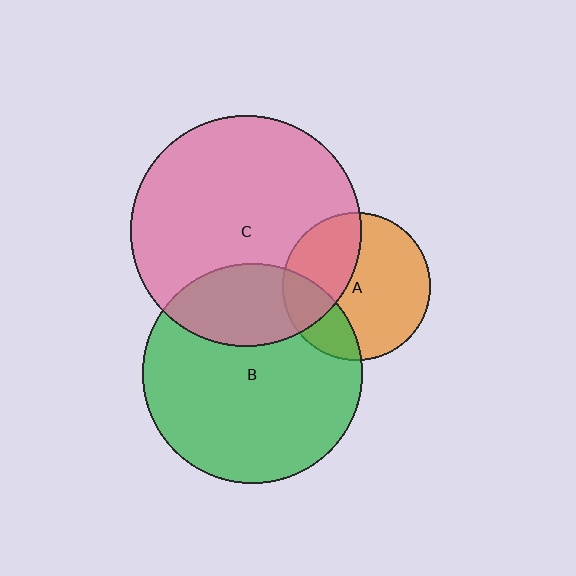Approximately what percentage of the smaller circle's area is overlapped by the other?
Approximately 25%.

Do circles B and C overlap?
Yes.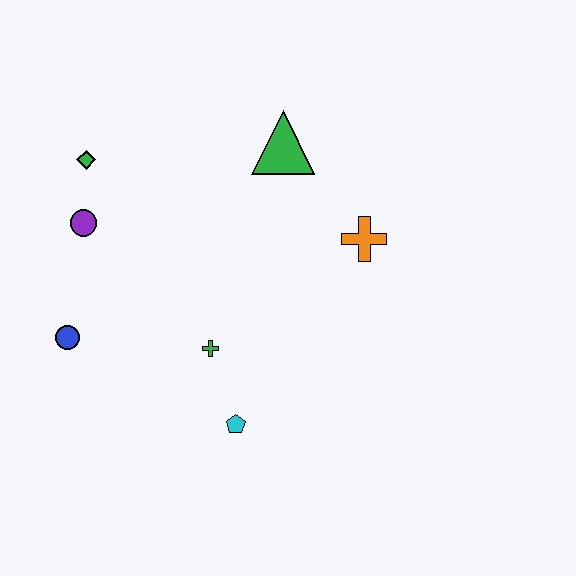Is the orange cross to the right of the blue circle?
Yes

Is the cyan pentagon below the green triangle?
Yes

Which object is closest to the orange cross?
The green triangle is closest to the orange cross.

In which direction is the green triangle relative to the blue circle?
The green triangle is to the right of the blue circle.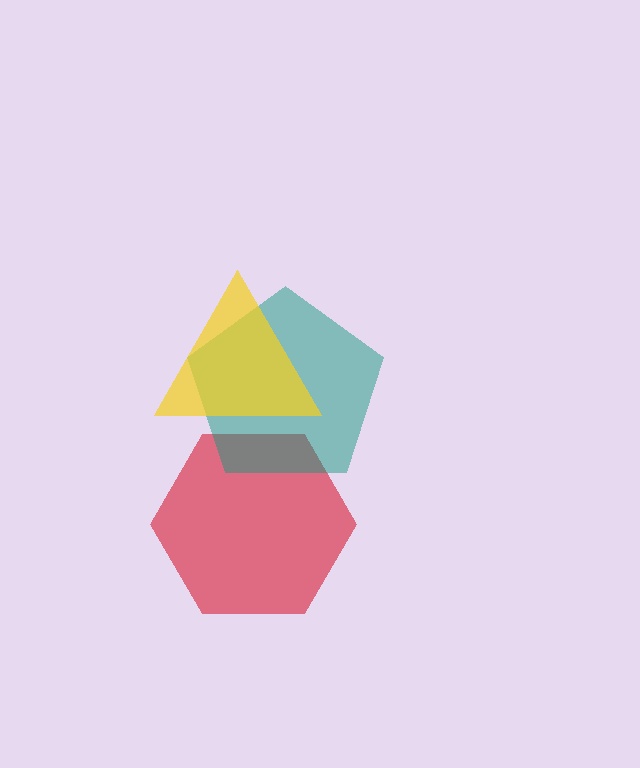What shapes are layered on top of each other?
The layered shapes are: a red hexagon, a teal pentagon, a yellow triangle.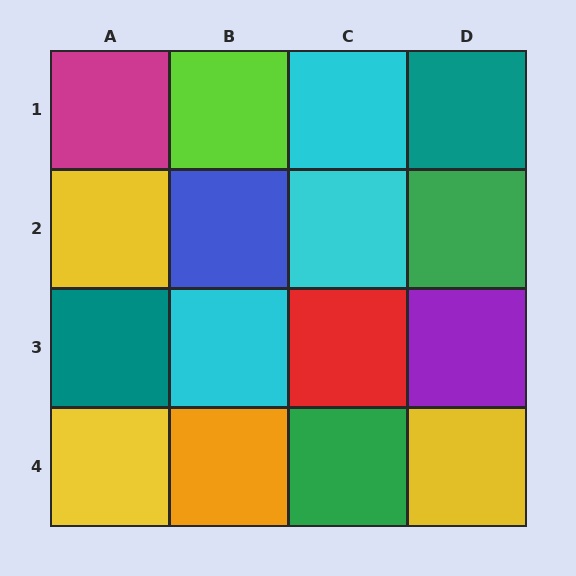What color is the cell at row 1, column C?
Cyan.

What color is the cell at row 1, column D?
Teal.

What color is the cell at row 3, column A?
Teal.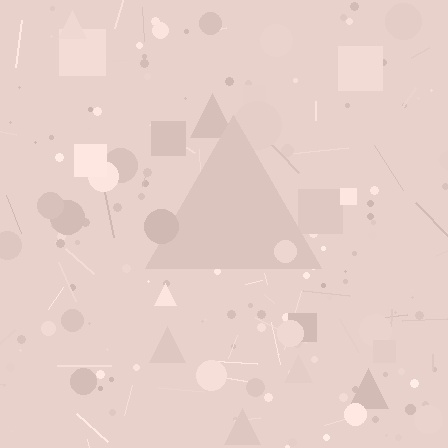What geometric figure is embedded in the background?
A triangle is embedded in the background.